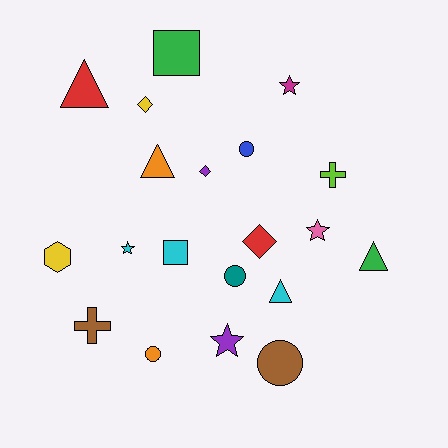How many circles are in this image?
There are 4 circles.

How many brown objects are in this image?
There are 2 brown objects.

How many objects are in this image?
There are 20 objects.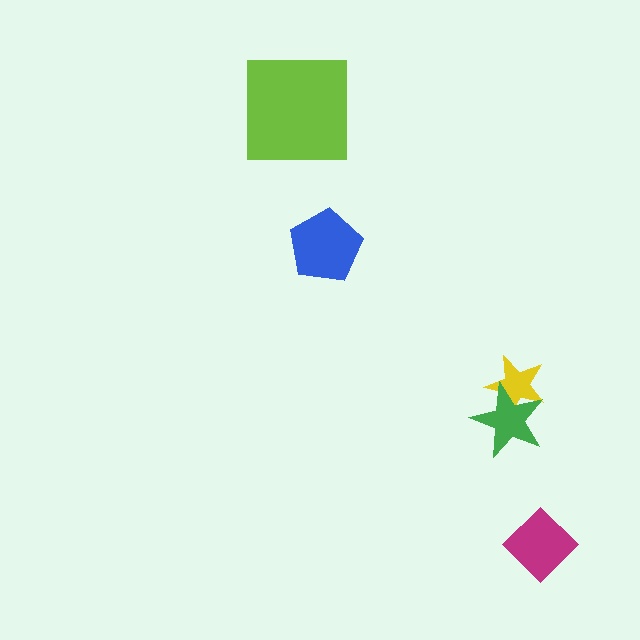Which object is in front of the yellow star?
The green star is in front of the yellow star.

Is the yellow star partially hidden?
Yes, it is partially covered by another shape.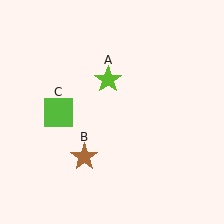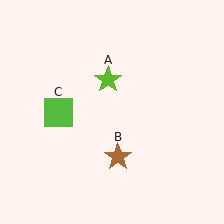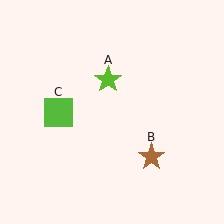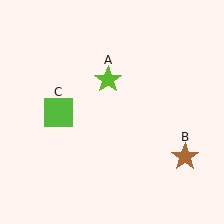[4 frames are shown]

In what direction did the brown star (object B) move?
The brown star (object B) moved right.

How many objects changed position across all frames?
1 object changed position: brown star (object B).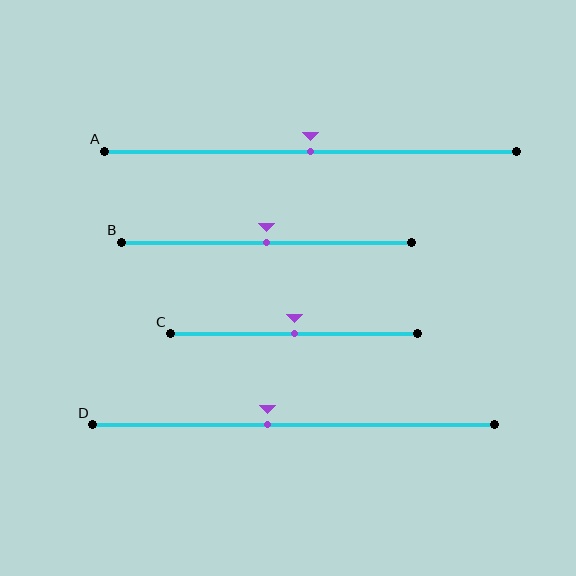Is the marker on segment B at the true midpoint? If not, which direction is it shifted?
Yes, the marker on segment B is at the true midpoint.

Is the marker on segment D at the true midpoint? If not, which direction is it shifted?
No, the marker on segment D is shifted to the left by about 7% of the segment length.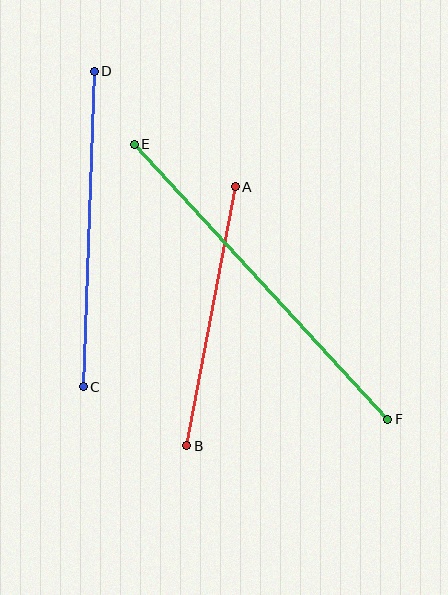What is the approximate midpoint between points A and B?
The midpoint is at approximately (211, 316) pixels.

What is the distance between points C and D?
The distance is approximately 315 pixels.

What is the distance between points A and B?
The distance is approximately 264 pixels.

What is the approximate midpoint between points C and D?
The midpoint is at approximately (89, 229) pixels.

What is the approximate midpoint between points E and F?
The midpoint is at approximately (261, 282) pixels.